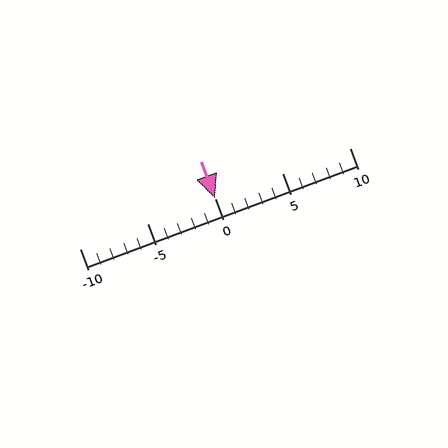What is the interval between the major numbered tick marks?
The major tick marks are spaced 5 units apart.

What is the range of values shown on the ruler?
The ruler shows values from -10 to 10.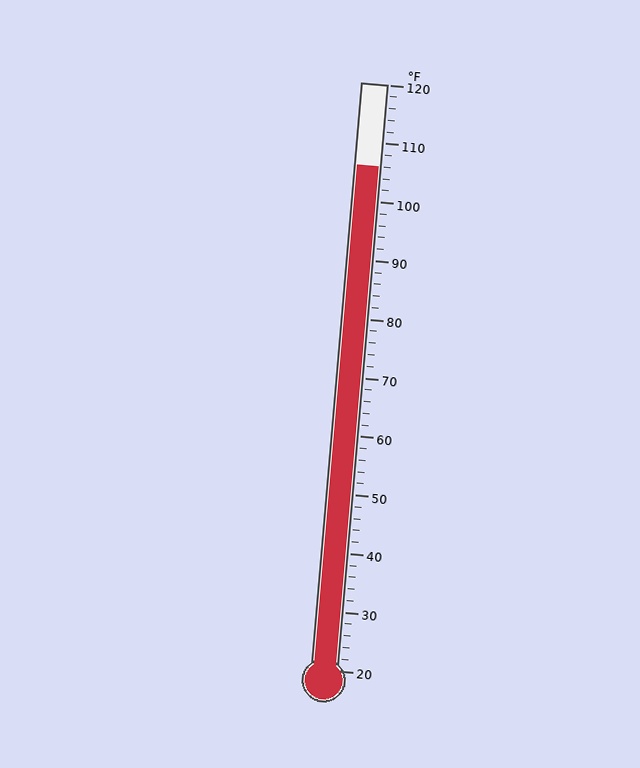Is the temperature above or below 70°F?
The temperature is above 70°F.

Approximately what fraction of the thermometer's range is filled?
The thermometer is filled to approximately 85% of its range.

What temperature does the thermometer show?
The thermometer shows approximately 106°F.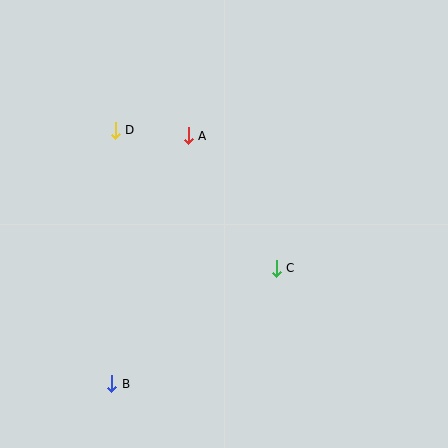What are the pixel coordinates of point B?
Point B is at (112, 384).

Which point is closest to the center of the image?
Point C at (276, 268) is closest to the center.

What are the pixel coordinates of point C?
Point C is at (276, 268).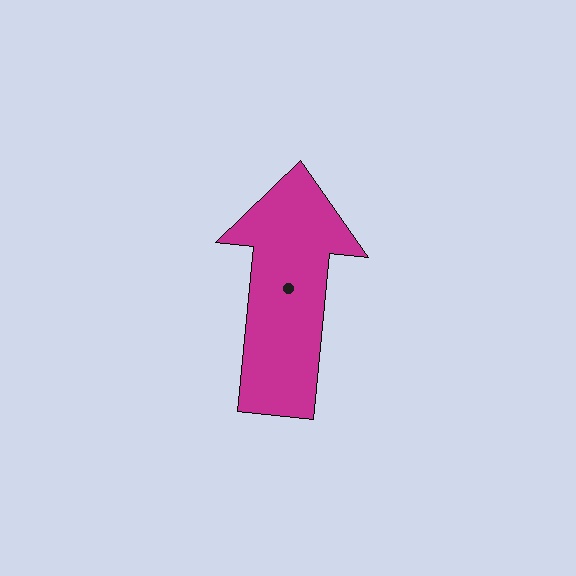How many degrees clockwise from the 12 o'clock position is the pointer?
Approximately 6 degrees.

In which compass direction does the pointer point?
North.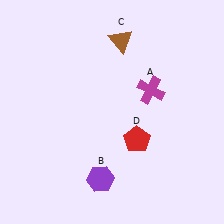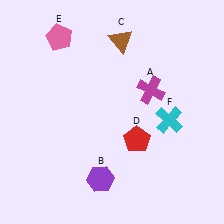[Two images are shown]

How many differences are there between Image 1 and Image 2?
There are 2 differences between the two images.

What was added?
A pink pentagon (E), a cyan cross (F) were added in Image 2.